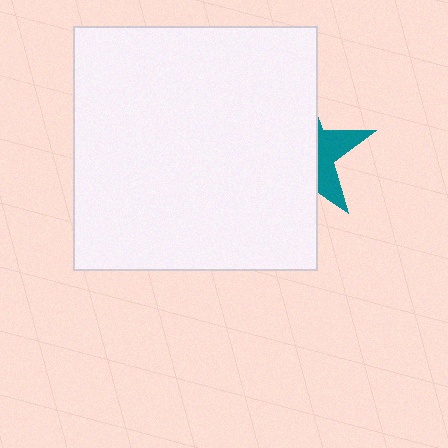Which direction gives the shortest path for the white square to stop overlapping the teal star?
Moving left gives the shortest separation.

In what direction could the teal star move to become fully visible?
The teal star could move right. That would shift it out from behind the white square entirely.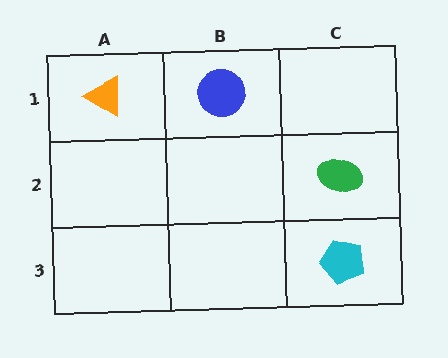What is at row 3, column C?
A cyan pentagon.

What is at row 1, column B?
A blue circle.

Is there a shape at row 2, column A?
No, that cell is empty.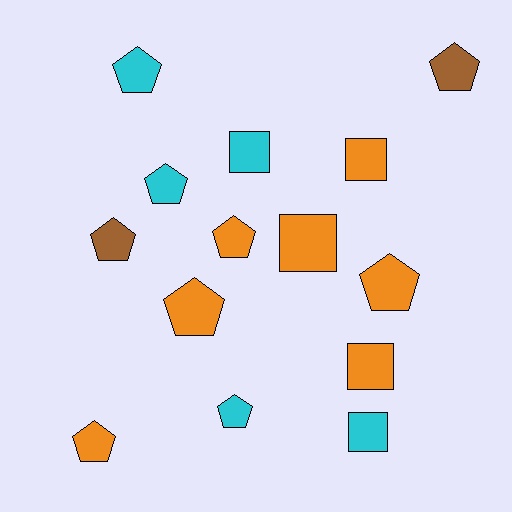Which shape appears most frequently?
Pentagon, with 9 objects.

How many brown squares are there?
There are no brown squares.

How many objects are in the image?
There are 14 objects.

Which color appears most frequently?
Orange, with 7 objects.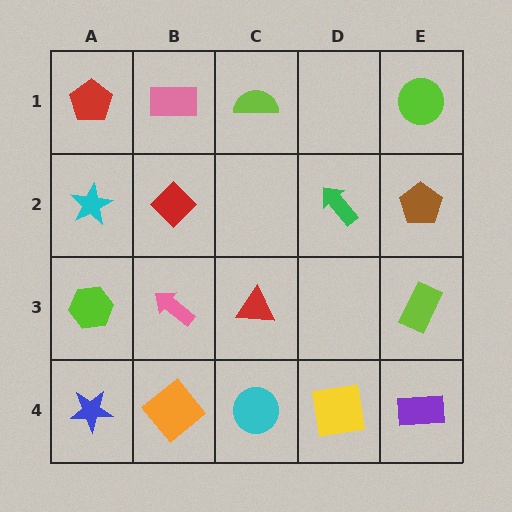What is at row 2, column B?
A red diamond.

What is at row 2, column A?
A cyan star.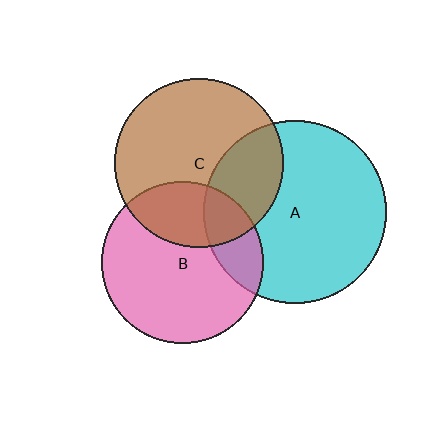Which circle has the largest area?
Circle A (cyan).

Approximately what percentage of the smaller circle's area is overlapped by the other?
Approximately 20%.